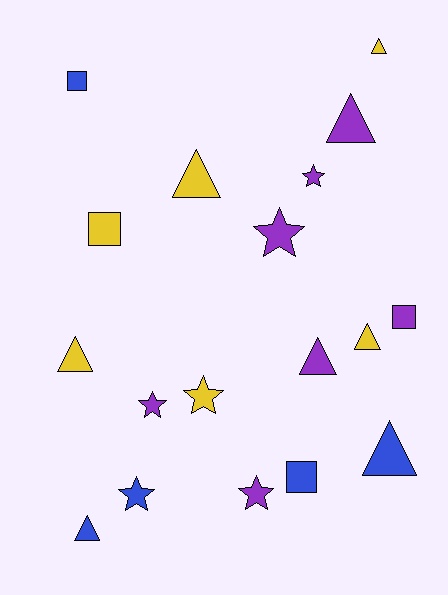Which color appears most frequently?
Purple, with 7 objects.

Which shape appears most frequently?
Triangle, with 8 objects.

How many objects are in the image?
There are 18 objects.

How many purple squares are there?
There is 1 purple square.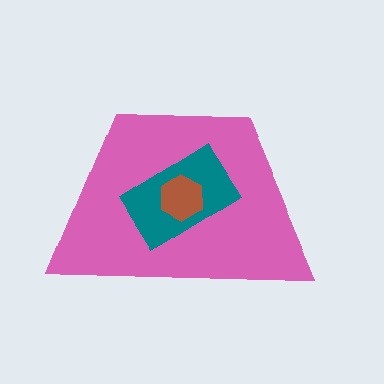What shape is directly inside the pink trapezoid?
The teal rectangle.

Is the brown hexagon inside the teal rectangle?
Yes.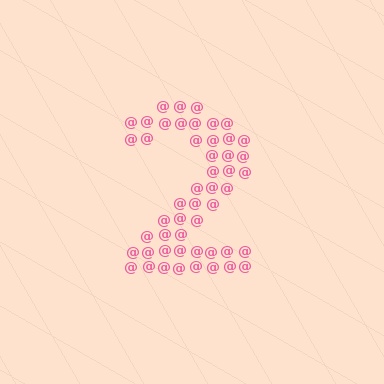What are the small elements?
The small elements are at signs.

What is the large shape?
The large shape is the digit 2.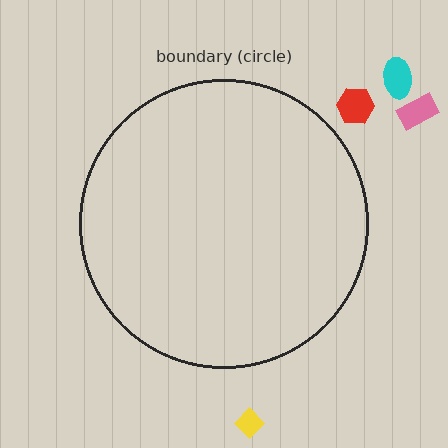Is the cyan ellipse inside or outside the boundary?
Outside.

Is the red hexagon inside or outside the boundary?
Outside.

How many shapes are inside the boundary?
0 inside, 4 outside.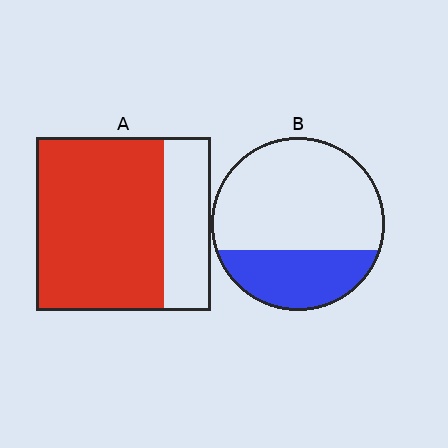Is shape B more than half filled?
No.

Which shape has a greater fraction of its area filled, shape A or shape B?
Shape A.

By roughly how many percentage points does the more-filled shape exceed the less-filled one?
By roughly 40 percentage points (A over B).